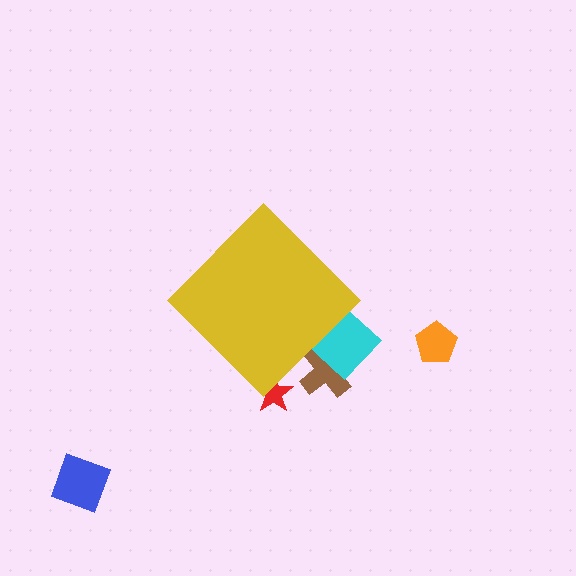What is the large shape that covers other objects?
A yellow diamond.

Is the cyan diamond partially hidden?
Yes, the cyan diamond is partially hidden behind the yellow diamond.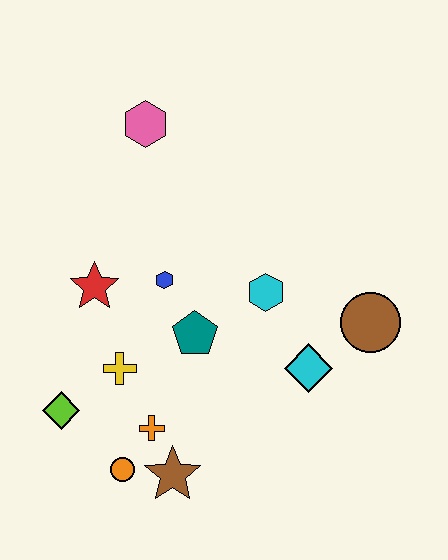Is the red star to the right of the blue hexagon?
No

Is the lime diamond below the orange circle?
No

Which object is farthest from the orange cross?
The pink hexagon is farthest from the orange cross.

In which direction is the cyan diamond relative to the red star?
The cyan diamond is to the right of the red star.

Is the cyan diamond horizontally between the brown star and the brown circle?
Yes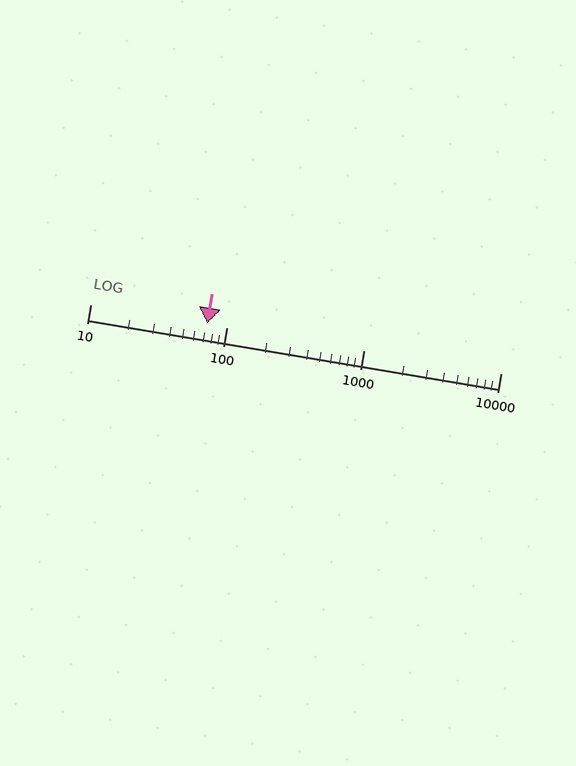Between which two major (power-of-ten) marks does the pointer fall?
The pointer is between 10 and 100.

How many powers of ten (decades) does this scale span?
The scale spans 3 decades, from 10 to 10000.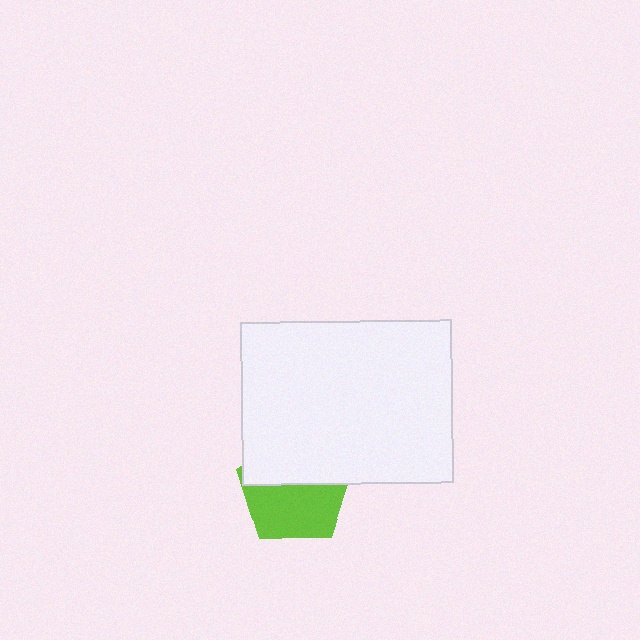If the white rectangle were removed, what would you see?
You would see the complete lime pentagon.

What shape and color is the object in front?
The object in front is a white rectangle.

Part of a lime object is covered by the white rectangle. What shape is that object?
It is a pentagon.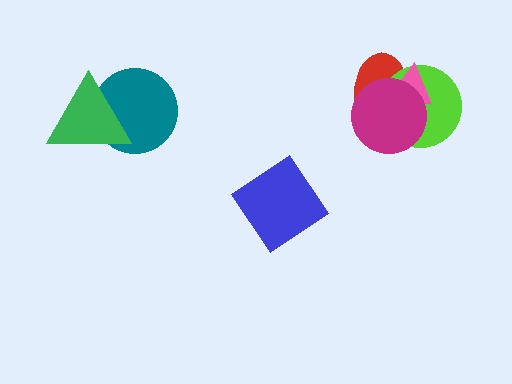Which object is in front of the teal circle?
The green triangle is in front of the teal circle.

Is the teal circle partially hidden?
Yes, it is partially covered by another shape.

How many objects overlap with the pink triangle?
3 objects overlap with the pink triangle.